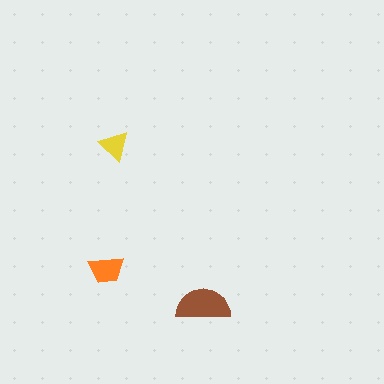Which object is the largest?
The brown semicircle.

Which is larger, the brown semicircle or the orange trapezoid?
The brown semicircle.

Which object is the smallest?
The yellow triangle.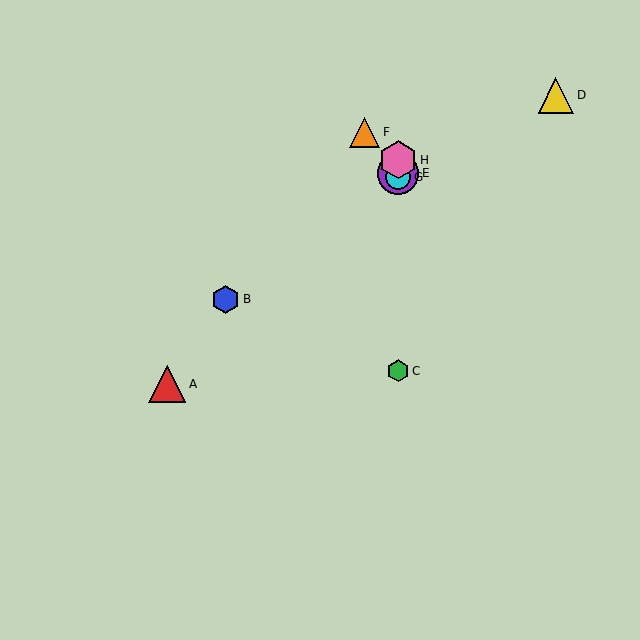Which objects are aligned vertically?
Objects C, E, G, H are aligned vertically.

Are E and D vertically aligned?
No, E is at x≈398 and D is at x≈556.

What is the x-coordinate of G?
Object G is at x≈398.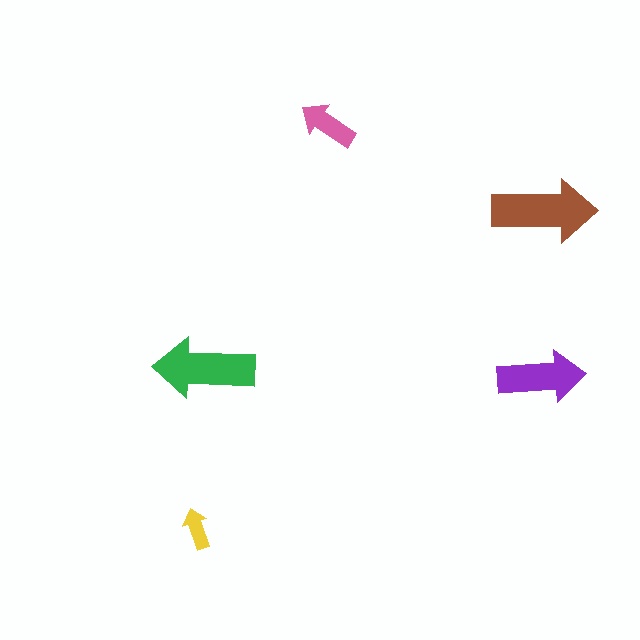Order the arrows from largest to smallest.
the brown one, the green one, the purple one, the pink one, the yellow one.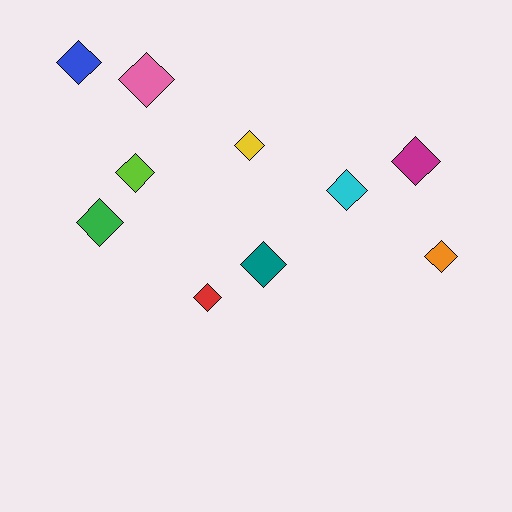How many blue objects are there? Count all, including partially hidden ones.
There is 1 blue object.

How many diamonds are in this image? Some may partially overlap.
There are 10 diamonds.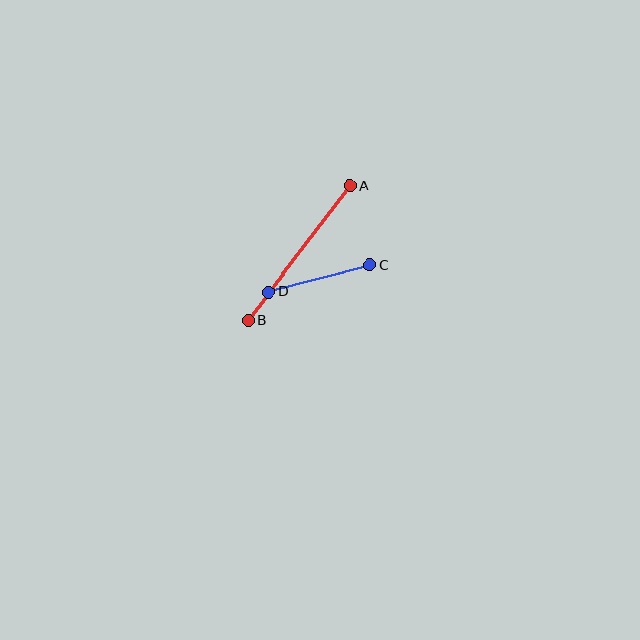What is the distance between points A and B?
The distance is approximately 169 pixels.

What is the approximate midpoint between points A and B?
The midpoint is at approximately (299, 253) pixels.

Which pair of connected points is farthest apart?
Points A and B are farthest apart.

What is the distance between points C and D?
The distance is approximately 105 pixels.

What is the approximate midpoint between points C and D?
The midpoint is at approximately (319, 279) pixels.